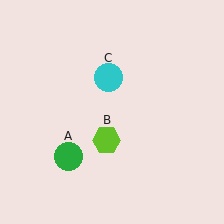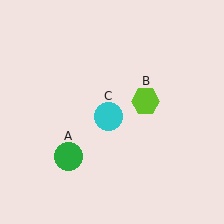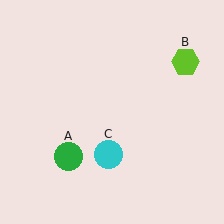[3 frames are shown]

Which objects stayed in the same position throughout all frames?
Green circle (object A) remained stationary.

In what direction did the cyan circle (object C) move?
The cyan circle (object C) moved down.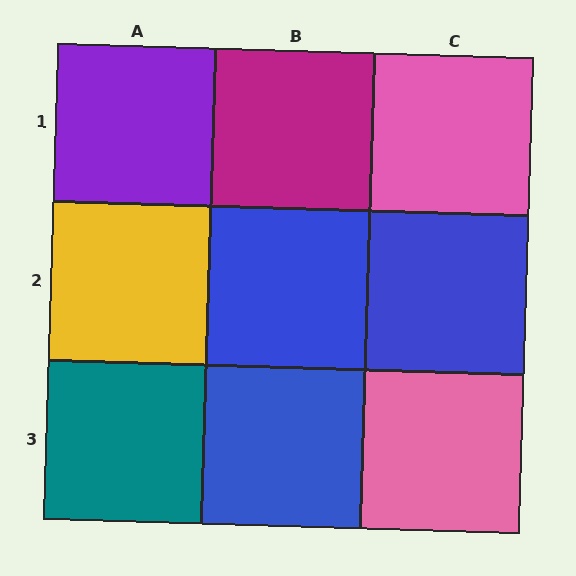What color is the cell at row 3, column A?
Teal.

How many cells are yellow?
1 cell is yellow.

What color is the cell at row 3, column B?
Blue.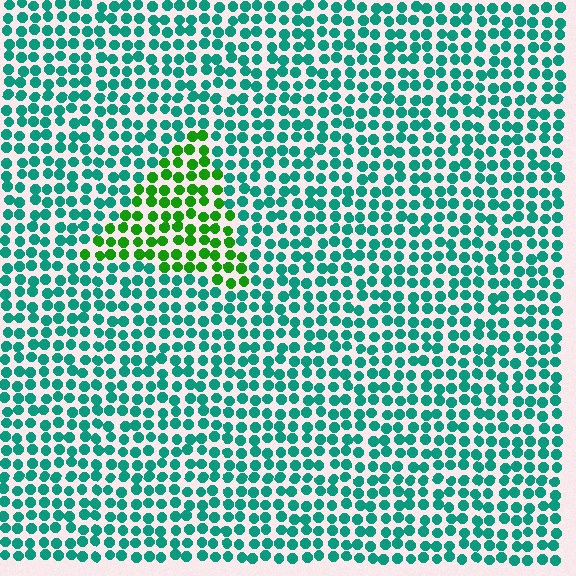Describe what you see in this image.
The image is filled with small teal elements in a uniform arrangement. A triangle-shaped region is visible where the elements are tinted to a slightly different hue, forming a subtle color boundary.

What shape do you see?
I see a triangle.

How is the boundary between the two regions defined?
The boundary is defined purely by a slight shift in hue (about 51 degrees). Spacing, size, and orientation are identical on both sides.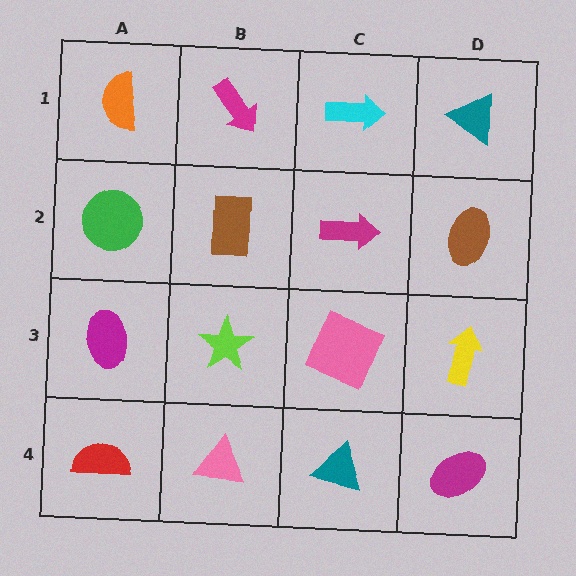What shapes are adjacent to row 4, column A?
A magenta ellipse (row 3, column A), a pink triangle (row 4, column B).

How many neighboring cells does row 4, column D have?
2.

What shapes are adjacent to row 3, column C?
A magenta arrow (row 2, column C), a teal triangle (row 4, column C), a lime star (row 3, column B), a yellow arrow (row 3, column D).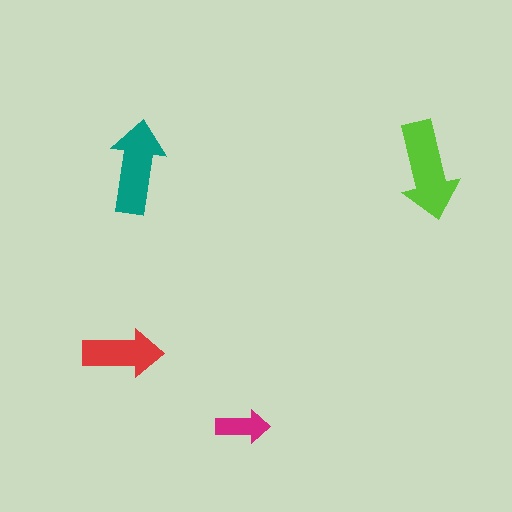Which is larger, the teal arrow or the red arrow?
The teal one.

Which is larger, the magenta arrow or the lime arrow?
The lime one.